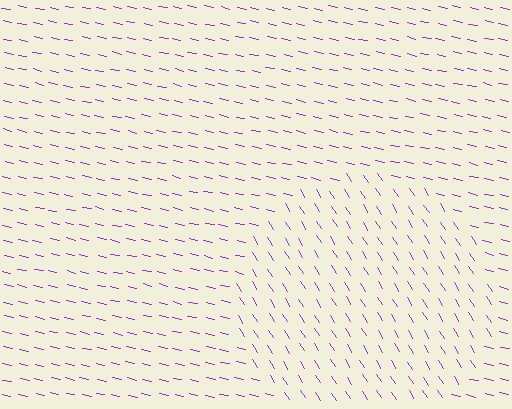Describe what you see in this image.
The image is filled with small purple line segments. A circle region in the image has lines oriented differently from the surrounding lines, creating a visible texture boundary.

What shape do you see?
I see a circle.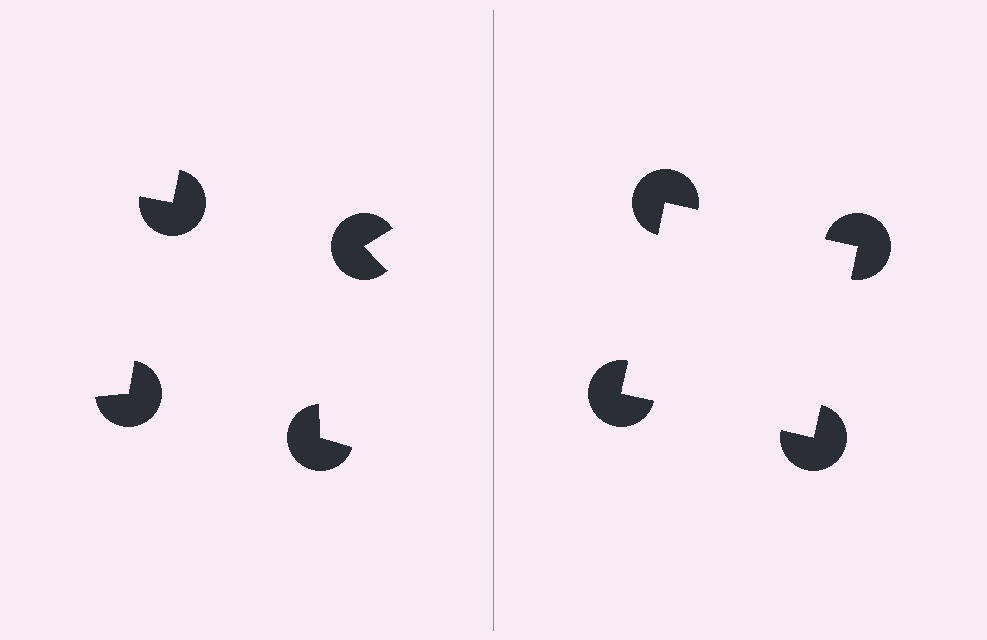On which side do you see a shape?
An illusory square appears on the right side. On the left side the wedge cuts are rotated, so no coherent shape forms.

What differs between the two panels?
The pac-man discs are positioned identically on both sides; only the wedge orientations differ. On the right they align to a square; on the left they are misaligned.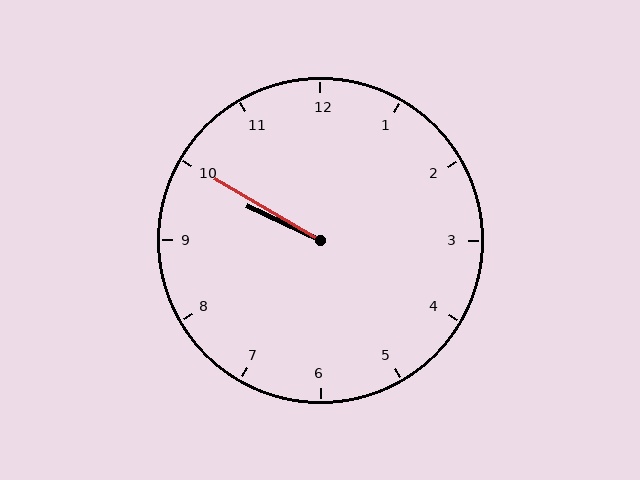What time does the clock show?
9:50.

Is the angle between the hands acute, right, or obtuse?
It is acute.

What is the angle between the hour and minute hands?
Approximately 5 degrees.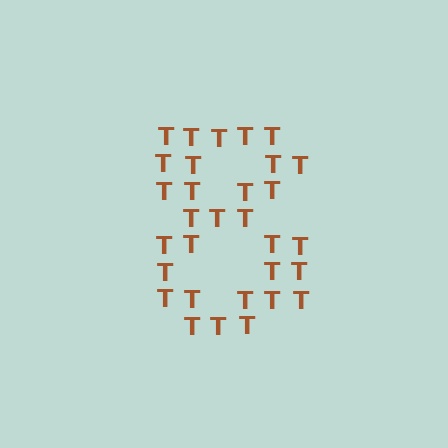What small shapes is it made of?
It is made of small letter T's.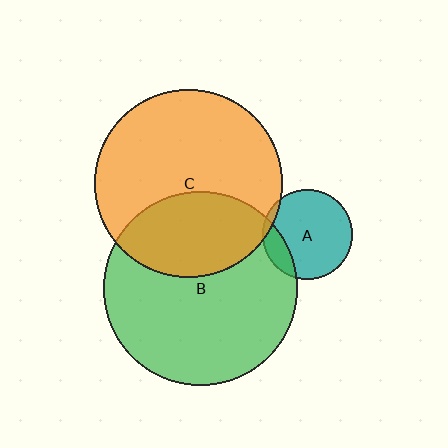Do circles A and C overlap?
Yes.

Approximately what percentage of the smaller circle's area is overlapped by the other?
Approximately 5%.